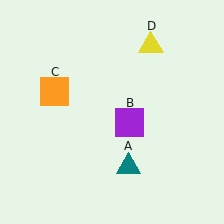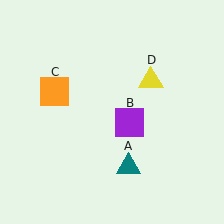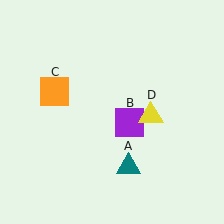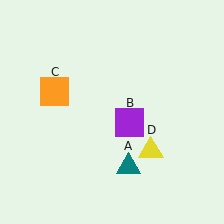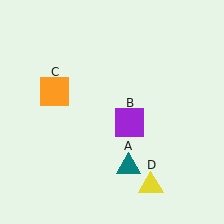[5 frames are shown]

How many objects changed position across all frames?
1 object changed position: yellow triangle (object D).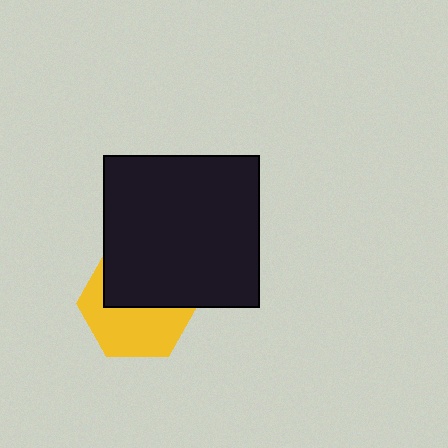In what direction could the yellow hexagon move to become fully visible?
The yellow hexagon could move down. That would shift it out from behind the black rectangle entirely.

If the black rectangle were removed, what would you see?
You would see the complete yellow hexagon.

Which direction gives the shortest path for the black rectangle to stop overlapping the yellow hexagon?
Moving up gives the shortest separation.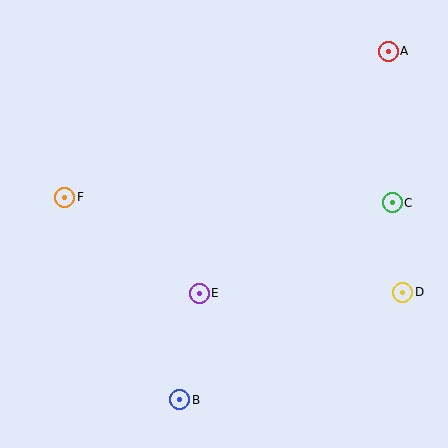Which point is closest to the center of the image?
Point E at (199, 293) is closest to the center.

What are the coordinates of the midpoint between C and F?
The midpoint between C and F is at (228, 200).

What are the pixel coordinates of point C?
Point C is at (392, 203).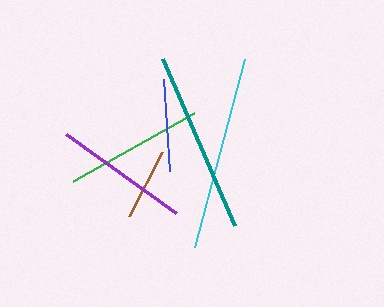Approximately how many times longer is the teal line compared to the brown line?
The teal line is approximately 2.5 times the length of the brown line.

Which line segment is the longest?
The cyan line is the longest at approximately 195 pixels.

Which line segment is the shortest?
The brown line is the shortest at approximately 72 pixels.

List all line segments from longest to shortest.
From longest to shortest: cyan, teal, green, purple, blue, brown.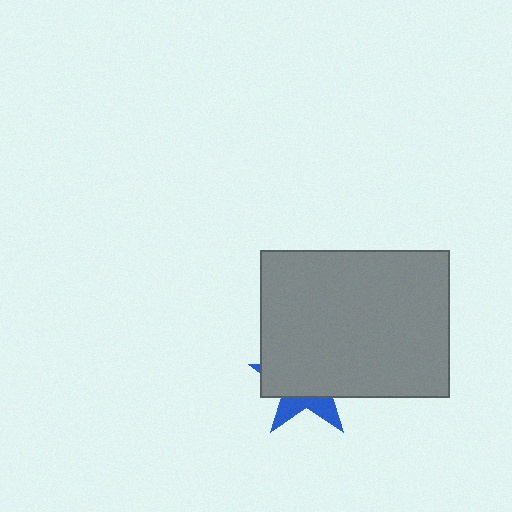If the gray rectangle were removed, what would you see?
You would see the complete blue star.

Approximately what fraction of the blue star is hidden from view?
Roughly 70% of the blue star is hidden behind the gray rectangle.